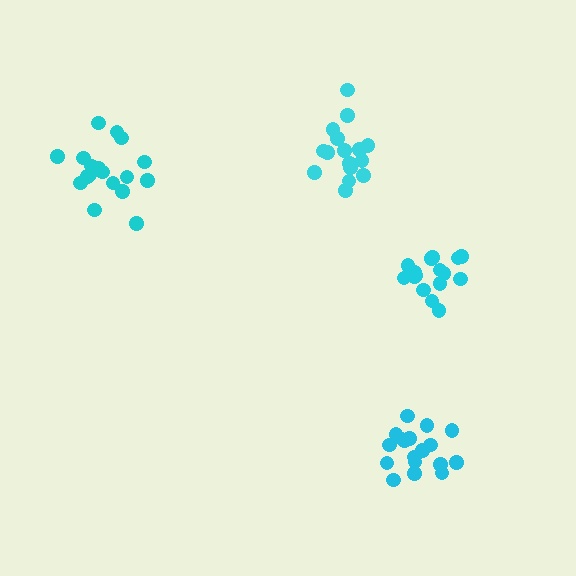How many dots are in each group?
Group 1: 18 dots, Group 2: 16 dots, Group 3: 18 dots, Group 4: 16 dots (68 total).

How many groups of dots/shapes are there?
There are 4 groups.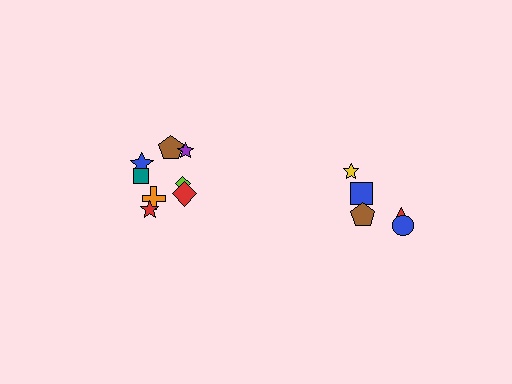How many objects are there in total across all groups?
There are 13 objects.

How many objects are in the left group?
There are 8 objects.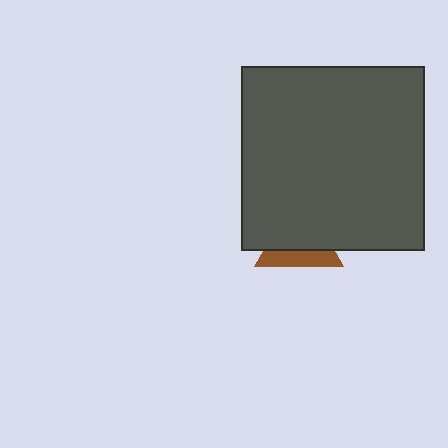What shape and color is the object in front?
The object in front is a dark gray square.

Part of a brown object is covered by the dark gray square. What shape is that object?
It is a triangle.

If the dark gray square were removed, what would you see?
You would see the complete brown triangle.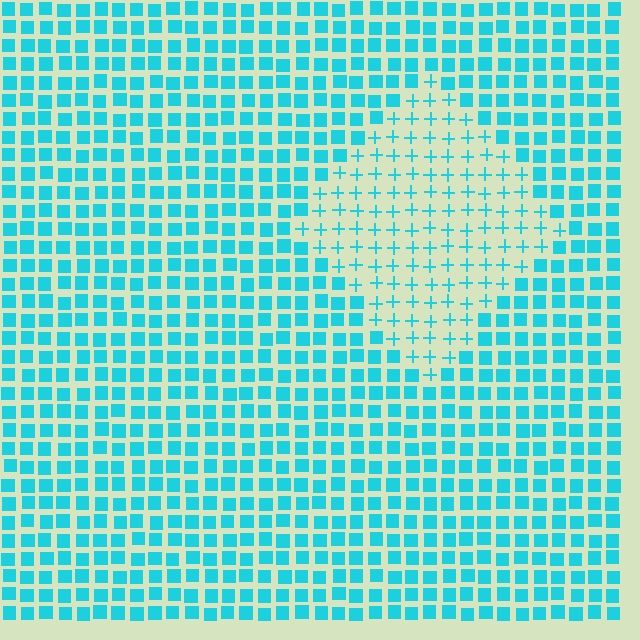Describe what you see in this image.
The image is filled with small cyan elements arranged in a uniform grid. A diamond-shaped region contains plus signs, while the surrounding area contains squares. The boundary is defined purely by the change in element shape.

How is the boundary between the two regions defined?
The boundary is defined by a change in element shape: plus signs inside vs. squares outside. All elements share the same color and spacing.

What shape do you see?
I see a diamond.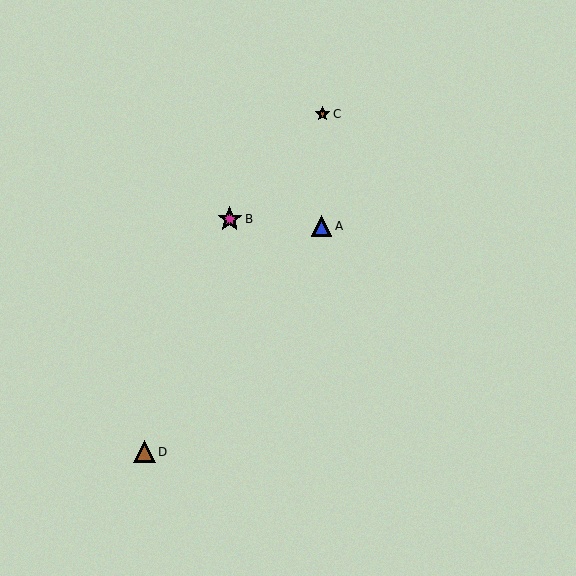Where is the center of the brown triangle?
The center of the brown triangle is at (145, 452).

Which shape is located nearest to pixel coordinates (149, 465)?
The brown triangle (labeled D) at (145, 452) is nearest to that location.